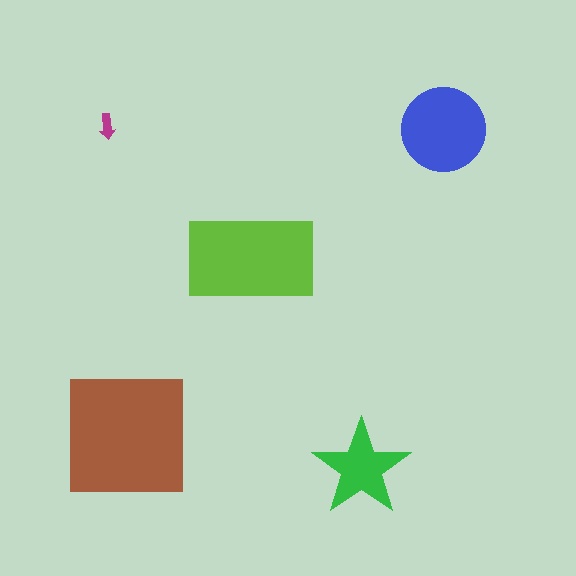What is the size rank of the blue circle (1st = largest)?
3rd.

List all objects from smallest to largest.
The magenta arrow, the green star, the blue circle, the lime rectangle, the brown square.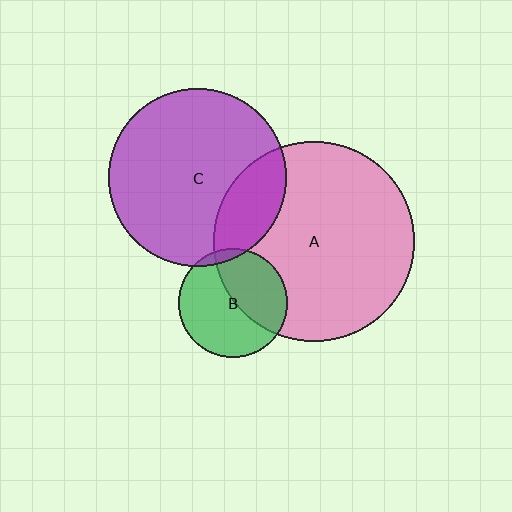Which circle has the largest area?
Circle A (pink).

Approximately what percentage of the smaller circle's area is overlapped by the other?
Approximately 20%.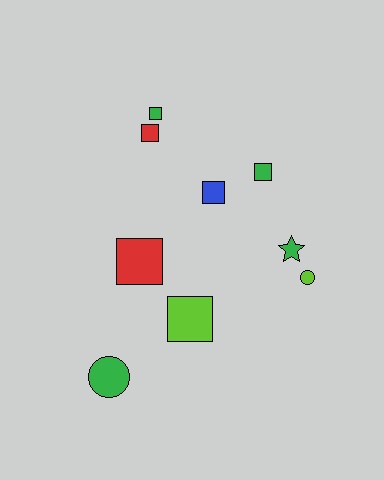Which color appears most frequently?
Green, with 4 objects.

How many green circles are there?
There is 1 green circle.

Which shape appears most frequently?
Square, with 6 objects.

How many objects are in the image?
There are 9 objects.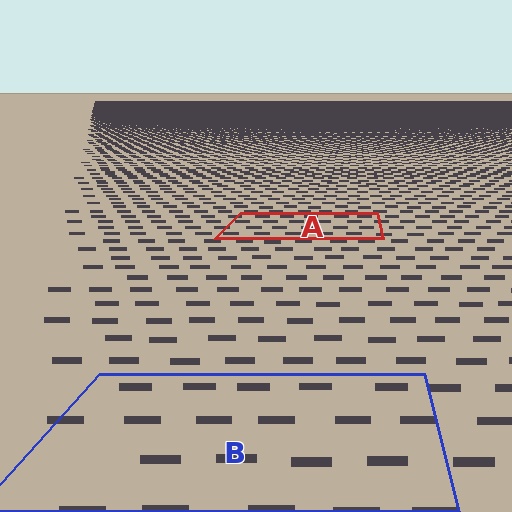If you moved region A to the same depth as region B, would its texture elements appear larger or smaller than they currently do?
They would appear larger. At a closer depth, the same texture elements are projected at a bigger on-screen size.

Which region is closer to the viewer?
Region B is closer. The texture elements there are larger and more spread out.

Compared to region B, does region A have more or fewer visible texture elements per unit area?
Region A has more texture elements per unit area — they are packed more densely because it is farther away.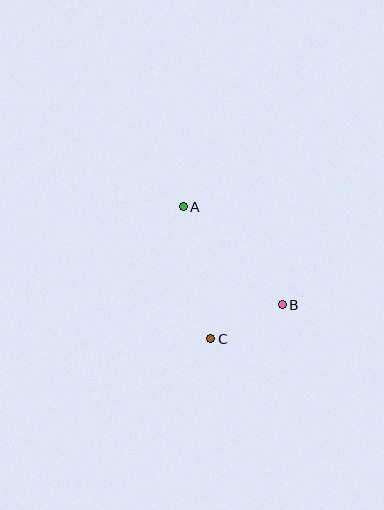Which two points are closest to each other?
Points B and C are closest to each other.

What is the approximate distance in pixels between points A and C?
The distance between A and C is approximately 135 pixels.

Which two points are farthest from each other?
Points A and B are farthest from each other.